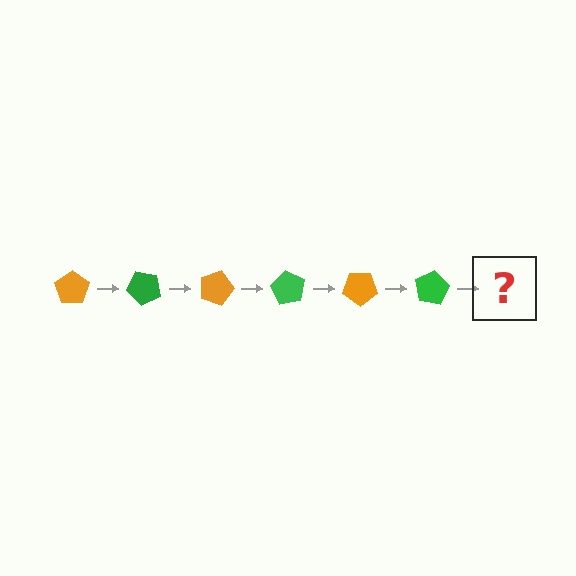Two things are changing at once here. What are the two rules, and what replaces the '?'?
The two rules are that it rotates 45 degrees each step and the color cycles through orange and green. The '?' should be an orange pentagon, rotated 270 degrees from the start.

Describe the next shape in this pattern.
It should be an orange pentagon, rotated 270 degrees from the start.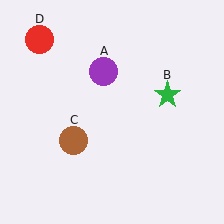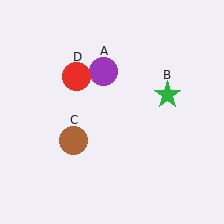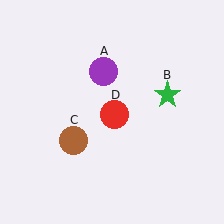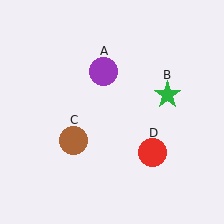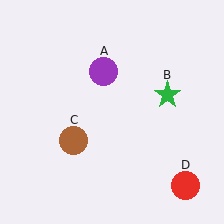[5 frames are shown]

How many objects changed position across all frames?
1 object changed position: red circle (object D).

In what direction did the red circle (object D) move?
The red circle (object D) moved down and to the right.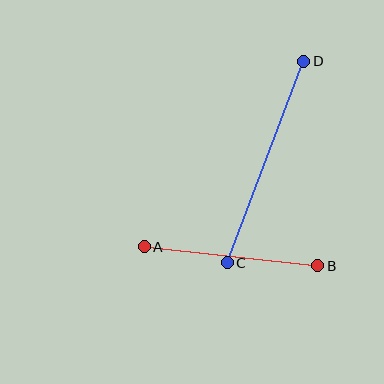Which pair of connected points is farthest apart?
Points C and D are farthest apart.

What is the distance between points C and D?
The distance is approximately 215 pixels.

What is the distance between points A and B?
The distance is approximately 174 pixels.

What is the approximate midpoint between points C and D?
The midpoint is at approximately (265, 162) pixels.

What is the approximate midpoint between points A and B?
The midpoint is at approximately (231, 256) pixels.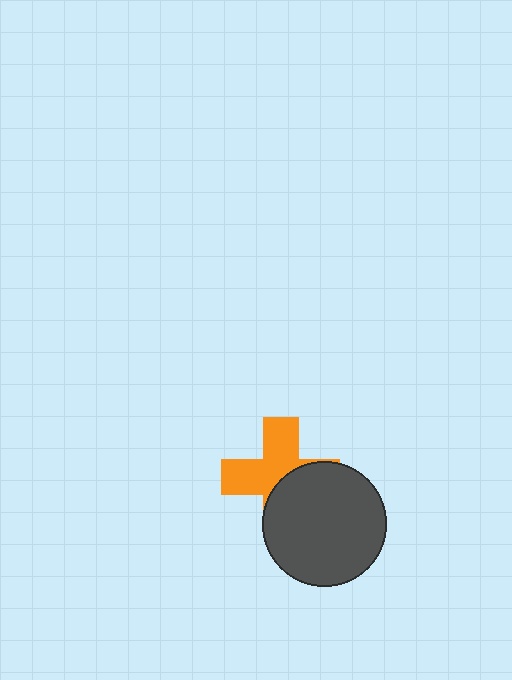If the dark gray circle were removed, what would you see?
You would see the complete orange cross.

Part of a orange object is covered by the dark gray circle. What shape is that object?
It is a cross.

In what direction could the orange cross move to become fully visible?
The orange cross could move toward the upper-left. That would shift it out from behind the dark gray circle entirely.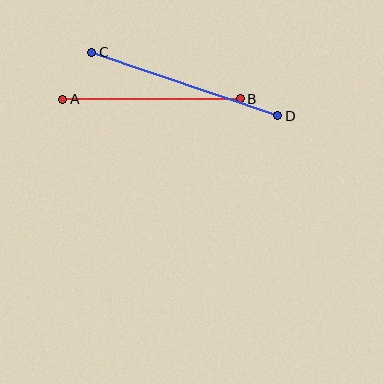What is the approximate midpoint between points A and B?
The midpoint is at approximately (152, 99) pixels.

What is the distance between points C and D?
The distance is approximately 197 pixels.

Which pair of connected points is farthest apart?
Points C and D are farthest apart.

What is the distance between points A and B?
The distance is approximately 177 pixels.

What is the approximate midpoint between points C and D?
The midpoint is at approximately (185, 84) pixels.